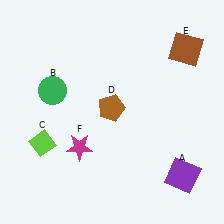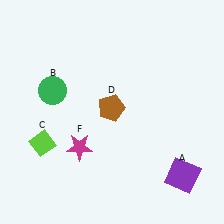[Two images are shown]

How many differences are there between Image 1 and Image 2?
There is 1 difference between the two images.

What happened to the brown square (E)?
The brown square (E) was removed in Image 2. It was in the top-right area of Image 1.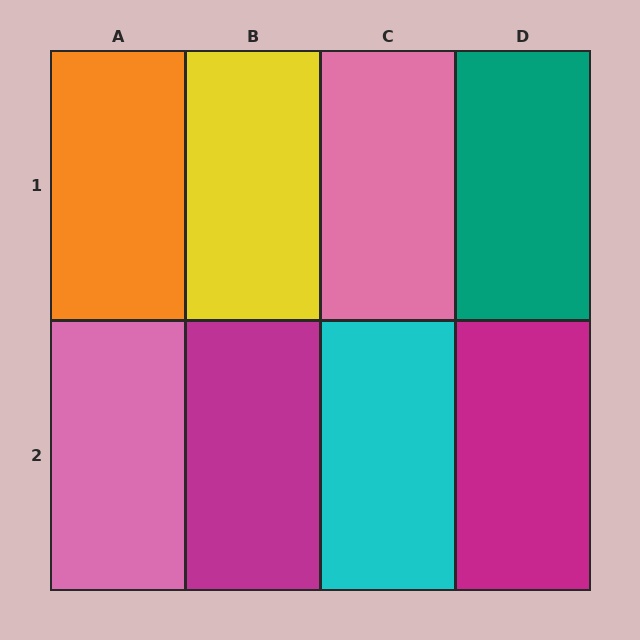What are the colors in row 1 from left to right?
Orange, yellow, pink, teal.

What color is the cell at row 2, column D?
Magenta.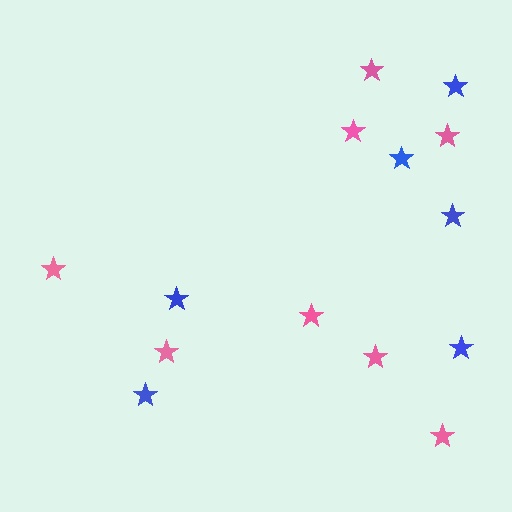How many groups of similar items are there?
There are 2 groups: one group of blue stars (6) and one group of pink stars (8).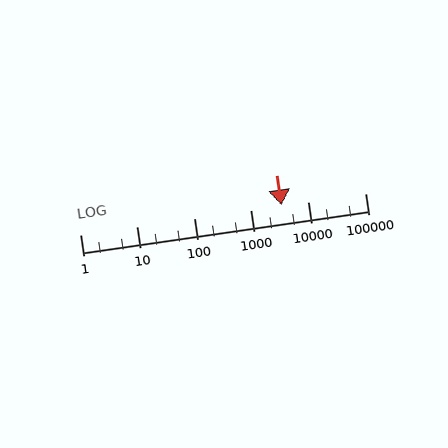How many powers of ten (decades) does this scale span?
The scale spans 5 decades, from 1 to 100000.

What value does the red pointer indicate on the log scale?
The pointer indicates approximately 3400.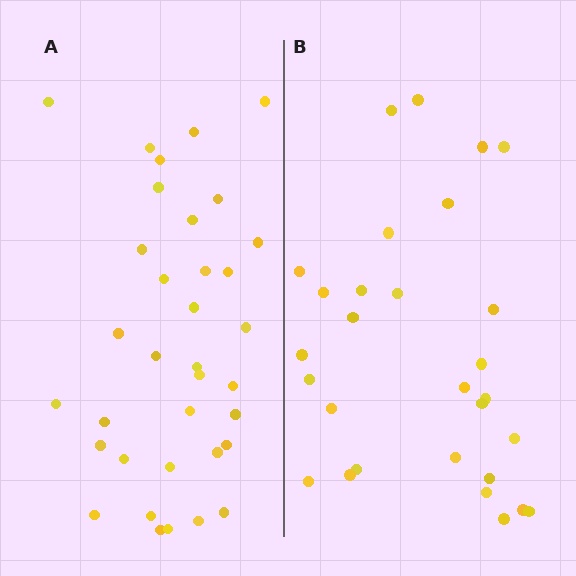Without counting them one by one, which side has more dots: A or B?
Region A (the left region) has more dots.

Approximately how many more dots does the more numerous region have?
Region A has about 6 more dots than region B.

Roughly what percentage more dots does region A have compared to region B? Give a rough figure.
About 20% more.